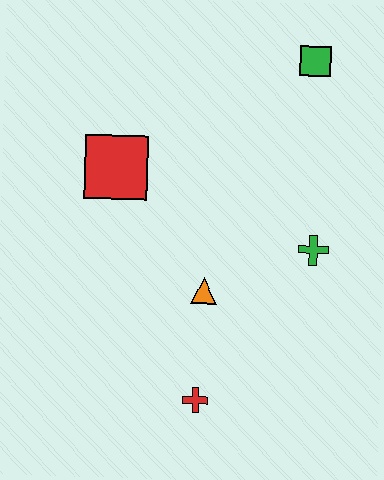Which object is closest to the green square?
The green cross is closest to the green square.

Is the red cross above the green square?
No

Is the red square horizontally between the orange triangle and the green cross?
No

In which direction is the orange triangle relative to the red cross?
The orange triangle is above the red cross.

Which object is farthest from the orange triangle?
The green square is farthest from the orange triangle.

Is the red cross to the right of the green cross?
No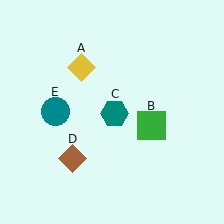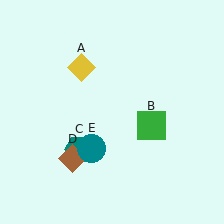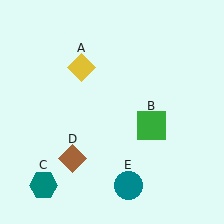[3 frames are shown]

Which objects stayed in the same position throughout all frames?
Yellow diamond (object A) and green square (object B) and brown diamond (object D) remained stationary.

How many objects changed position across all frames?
2 objects changed position: teal hexagon (object C), teal circle (object E).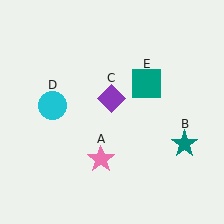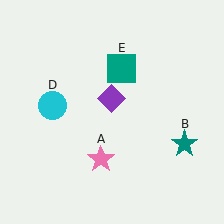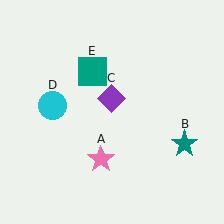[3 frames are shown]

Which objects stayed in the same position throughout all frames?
Pink star (object A) and teal star (object B) and purple diamond (object C) and cyan circle (object D) remained stationary.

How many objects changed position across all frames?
1 object changed position: teal square (object E).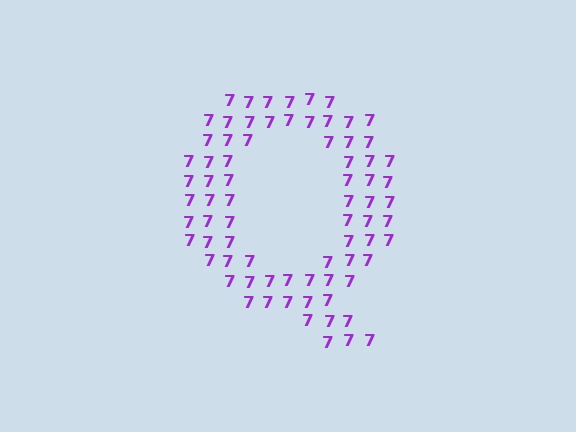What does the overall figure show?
The overall figure shows the letter Q.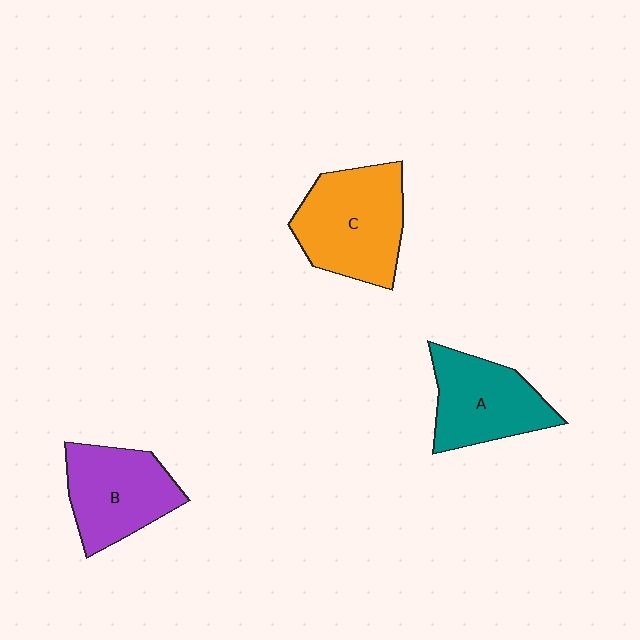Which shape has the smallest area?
Shape A (teal).